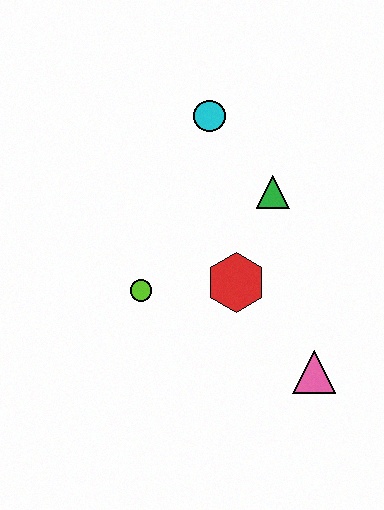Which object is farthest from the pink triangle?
The cyan circle is farthest from the pink triangle.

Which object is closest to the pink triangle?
The red hexagon is closest to the pink triangle.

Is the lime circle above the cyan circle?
No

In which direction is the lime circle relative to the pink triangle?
The lime circle is to the left of the pink triangle.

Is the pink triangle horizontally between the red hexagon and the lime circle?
No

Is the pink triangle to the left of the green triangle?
No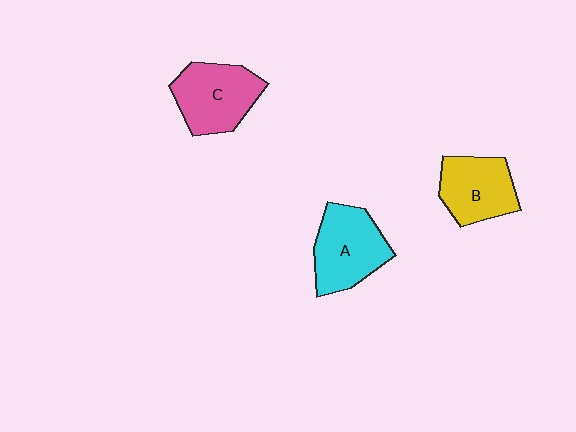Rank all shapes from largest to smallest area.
From largest to smallest: A (cyan), C (pink), B (yellow).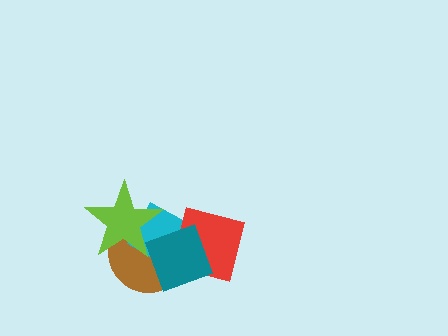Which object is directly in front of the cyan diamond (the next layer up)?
The lime star is directly in front of the cyan diamond.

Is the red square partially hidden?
Yes, it is partially covered by another shape.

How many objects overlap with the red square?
3 objects overlap with the red square.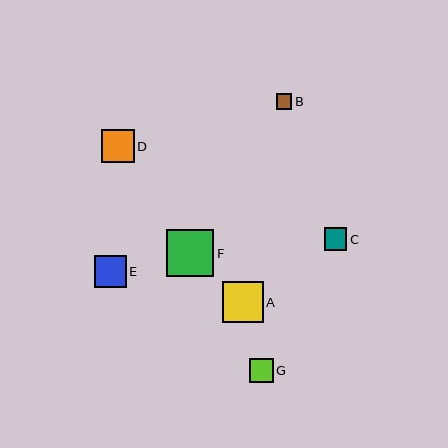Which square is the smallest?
Square B is the smallest with a size of approximately 15 pixels.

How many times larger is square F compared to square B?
Square F is approximately 3.1 times the size of square B.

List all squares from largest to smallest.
From largest to smallest: F, A, D, E, G, C, B.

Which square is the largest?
Square F is the largest with a size of approximately 48 pixels.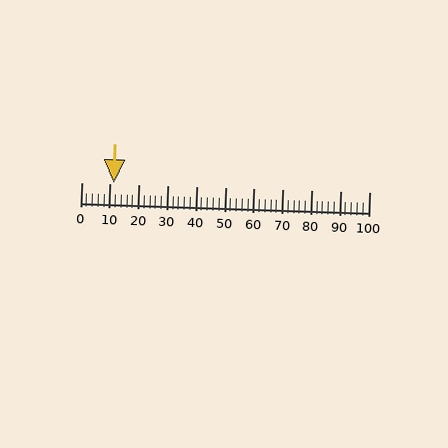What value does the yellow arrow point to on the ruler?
The yellow arrow points to approximately 11.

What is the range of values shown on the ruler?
The ruler shows values from 0 to 100.